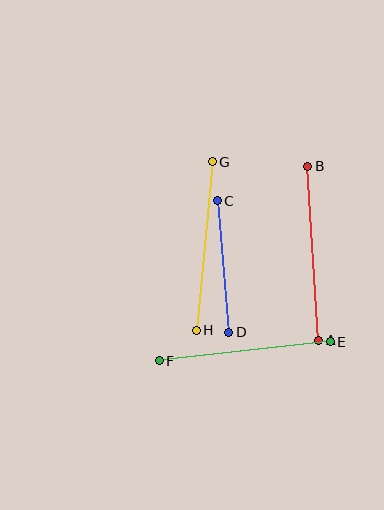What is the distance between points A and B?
The distance is approximately 175 pixels.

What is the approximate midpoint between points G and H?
The midpoint is at approximately (204, 246) pixels.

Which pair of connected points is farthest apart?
Points A and B are farthest apart.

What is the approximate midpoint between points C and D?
The midpoint is at approximately (223, 266) pixels.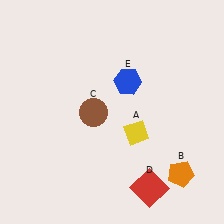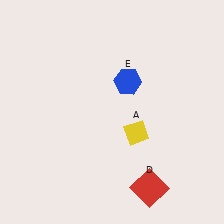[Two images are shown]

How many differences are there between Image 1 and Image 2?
There are 2 differences between the two images.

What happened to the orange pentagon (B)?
The orange pentagon (B) was removed in Image 2. It was in the bottom-right area of Image 1.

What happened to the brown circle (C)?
The brown circle (C) was removed in Image 2. It was in the bottom-left area of Image 1.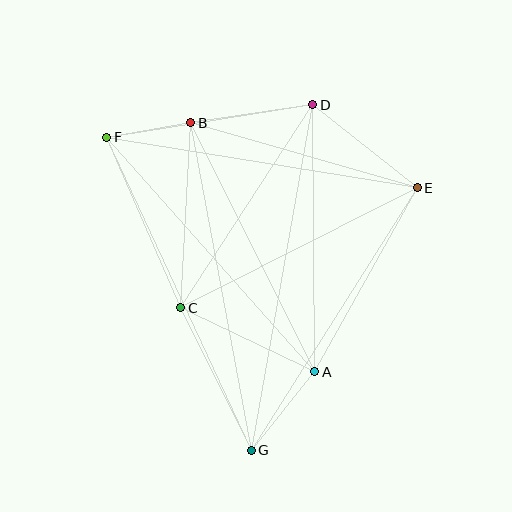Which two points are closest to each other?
Points B and F are closest to each other.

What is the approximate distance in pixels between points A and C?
The distance between A and C is approximately 148 pixels.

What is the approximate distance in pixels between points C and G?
The distance between C and G is approximately 159 pixels.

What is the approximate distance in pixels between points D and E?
The distance between D and E is approximately 133 pixels.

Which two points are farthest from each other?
Points D and G are farthest from each other.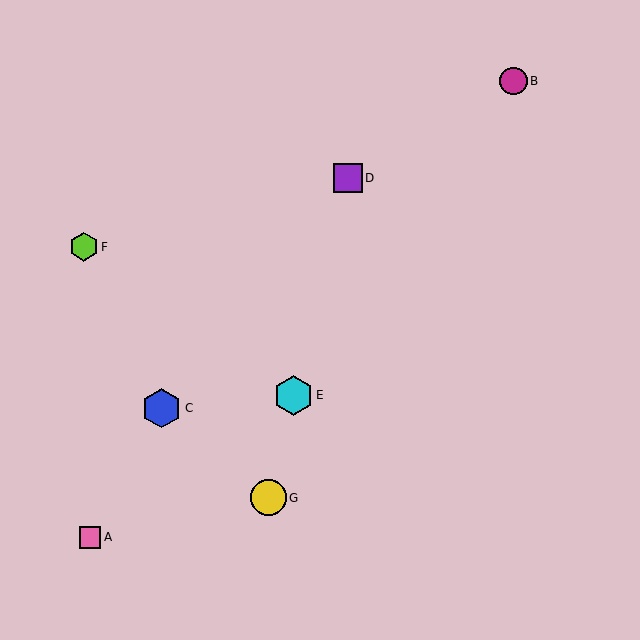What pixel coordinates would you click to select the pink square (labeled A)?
Click at (90, 537) to select the pink square A.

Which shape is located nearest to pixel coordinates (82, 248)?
The lime hexagon (labeled F) at (84, 247) is nearest to that location.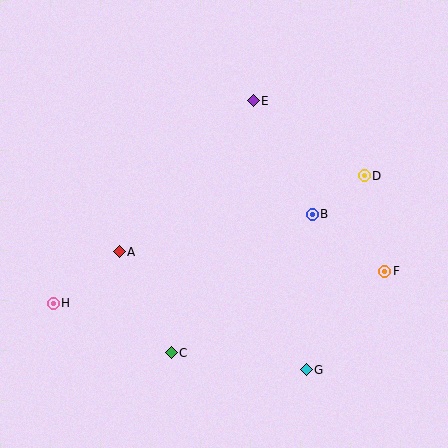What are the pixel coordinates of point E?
Point E is at (253, 101).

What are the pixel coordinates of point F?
Point F is at (385, 271).